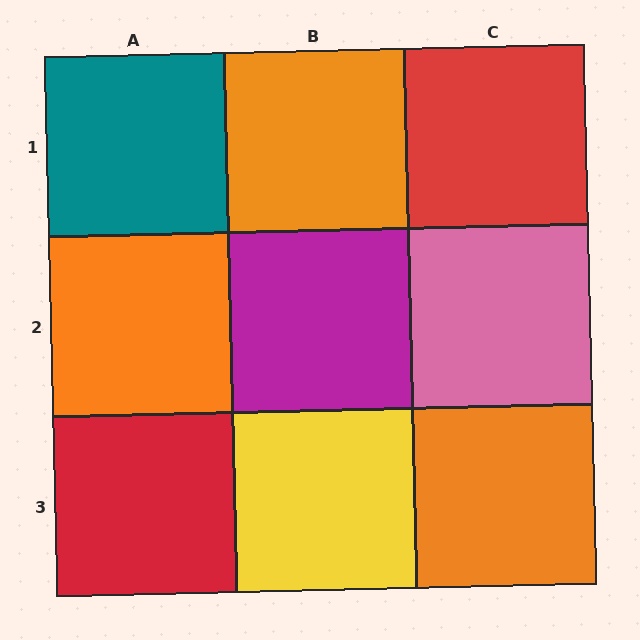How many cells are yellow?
1 cell is yellow.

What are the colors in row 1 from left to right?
Teal, orange, red.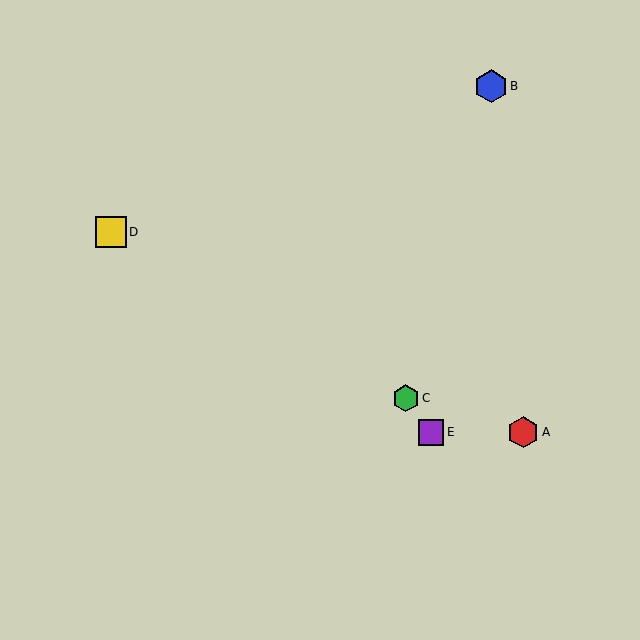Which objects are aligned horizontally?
Objects A, E are aligned horizontally.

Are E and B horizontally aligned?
No, E is at y≈432 and B is at y≈86.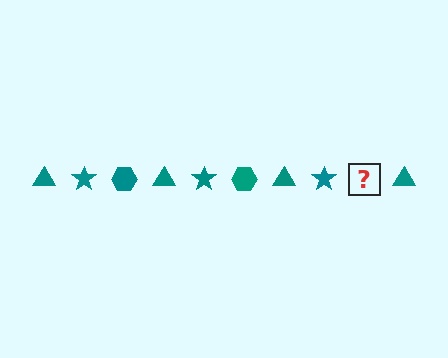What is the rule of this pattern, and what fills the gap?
The rule is that the pattern cycles through triangle, star, hexagon shapes in teal. The gap should be filled with a teal hexagon.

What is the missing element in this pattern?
The missing element is a teal hexagon.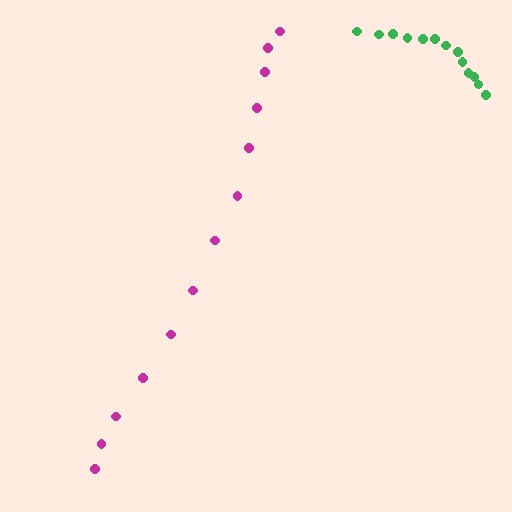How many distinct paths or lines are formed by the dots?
There are 2 distinct paths.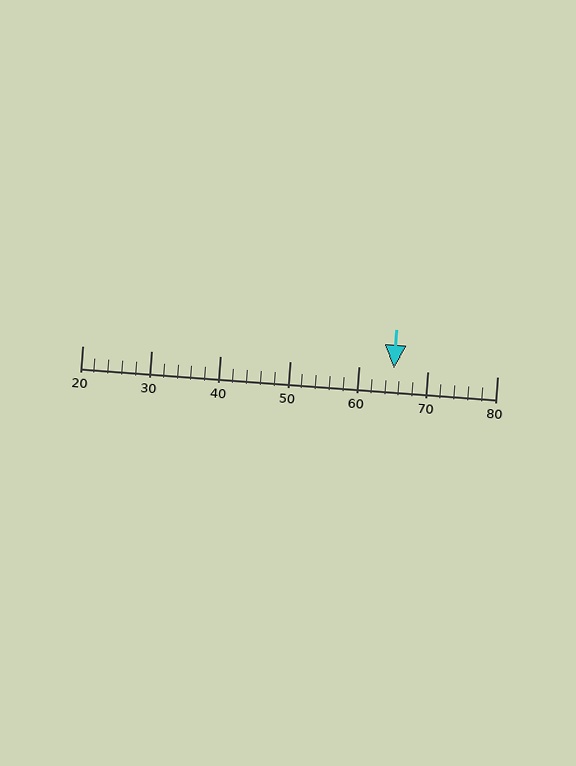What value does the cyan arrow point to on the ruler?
The cyan arrow points to approximately 65.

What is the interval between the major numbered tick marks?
The major tick marks are spaced 10 units apart.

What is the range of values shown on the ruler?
The ruler shows values from 20 to 80.